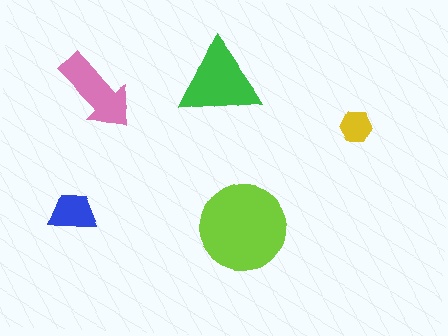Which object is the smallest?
The yellow hexagon.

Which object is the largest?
The lime circle.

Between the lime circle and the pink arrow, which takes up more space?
The lime circle.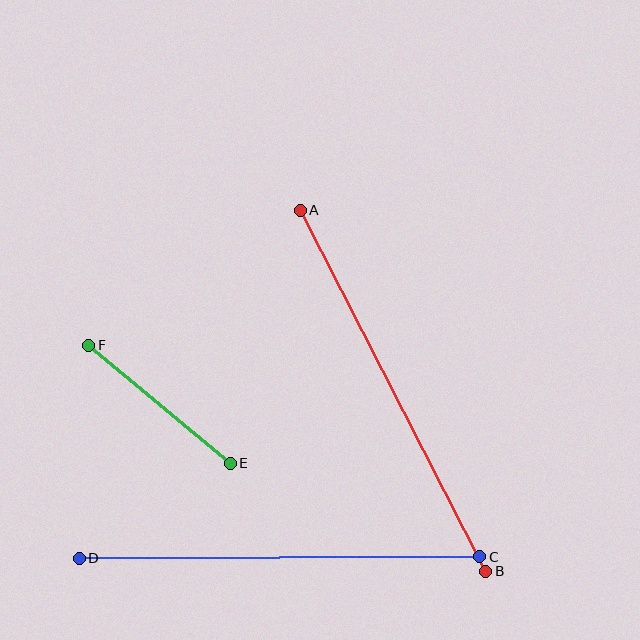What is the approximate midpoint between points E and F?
The midpoint is at approximately (159, 404) pixels.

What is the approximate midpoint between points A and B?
The midpoint is at approximately (393, 391) pixels.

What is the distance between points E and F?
The distance is approximately 184 pixels.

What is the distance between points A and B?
The distance is approximately 406 pixels.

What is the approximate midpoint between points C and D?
The midpoint is at approximately (280, 558) pixels.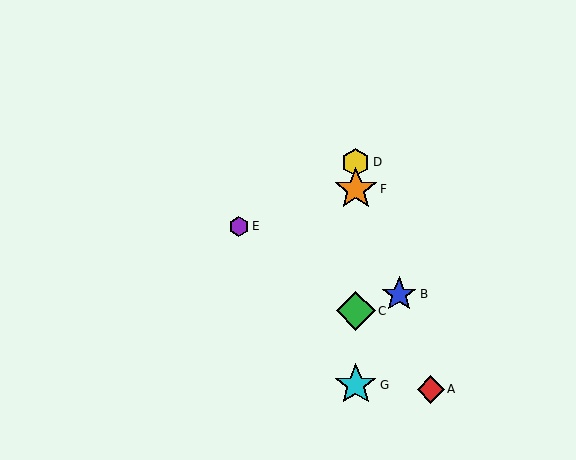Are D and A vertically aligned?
No, D is at x≈356 and A is at x≈431.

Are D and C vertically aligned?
Yes, both are at x≈356.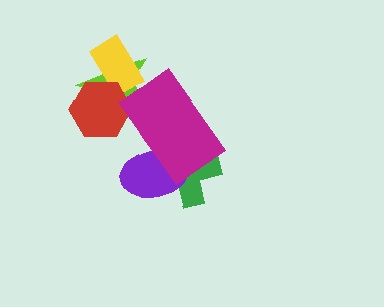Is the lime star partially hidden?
Yes, it is partially covered by another shape.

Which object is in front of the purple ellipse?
The magenta rectangle is in front of the purple ellipse.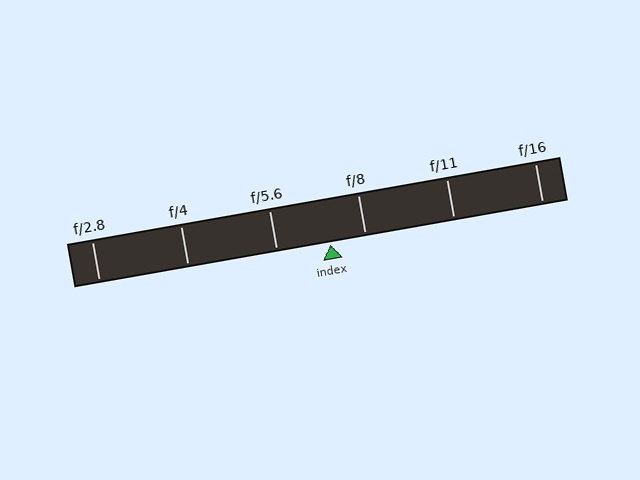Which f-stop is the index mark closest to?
The index mark is closest to f/8.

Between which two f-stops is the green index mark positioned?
The index mark is between f/5.6 and f/8.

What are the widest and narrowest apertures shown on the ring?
The widest aperture shown is f/2.8 and the narrowest is f/16.